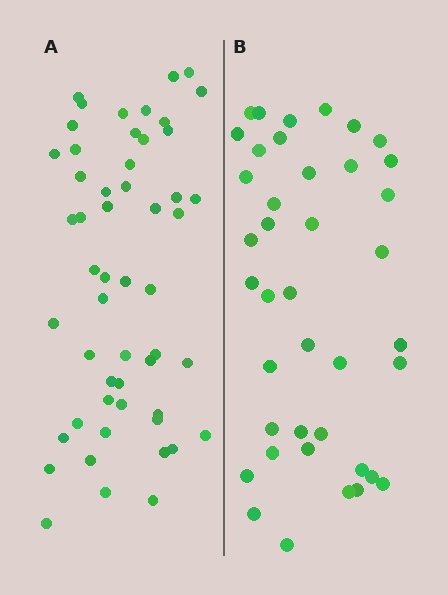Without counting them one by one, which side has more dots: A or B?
Region A (the left region) has more dots.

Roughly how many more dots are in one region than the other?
Region A has approximately 15 more dots than region B.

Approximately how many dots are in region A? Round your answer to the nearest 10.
About 50 dots. (The exact count is 53, which rounds to 50.)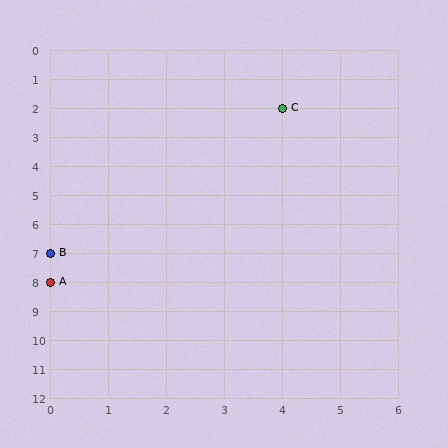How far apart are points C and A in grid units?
Points C and A are 4 columns and 6 rows apart (about 7.2 grid units diagonally).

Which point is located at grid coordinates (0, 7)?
Point B is at (0, 7).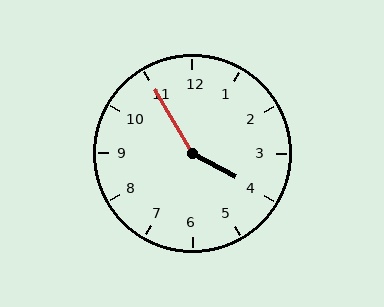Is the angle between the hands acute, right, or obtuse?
It is obtuse.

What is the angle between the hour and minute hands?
Approximately 148 degrees.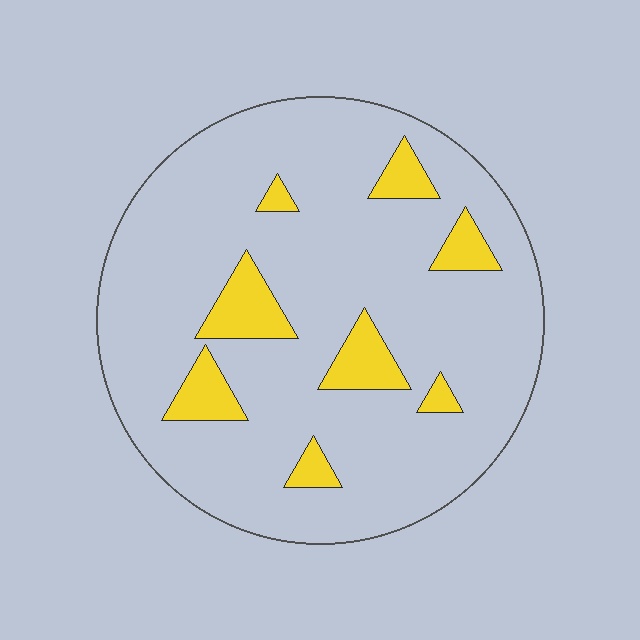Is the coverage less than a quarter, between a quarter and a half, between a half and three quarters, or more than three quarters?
Less than a quarter.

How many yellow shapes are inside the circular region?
8.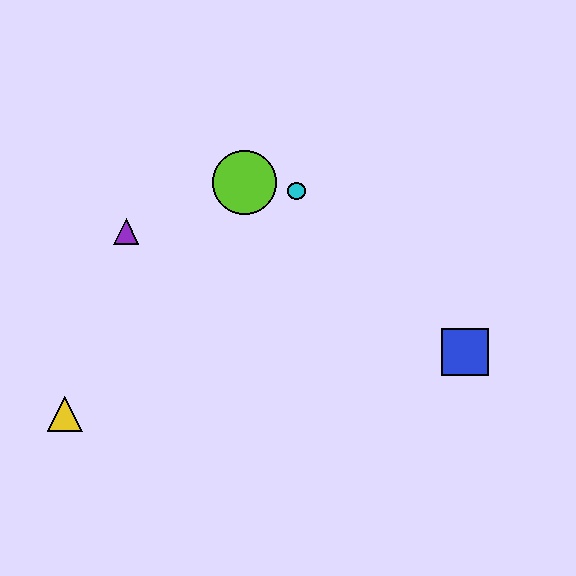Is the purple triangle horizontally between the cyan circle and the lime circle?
No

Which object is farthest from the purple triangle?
The blue square is farthest from the purple triangle.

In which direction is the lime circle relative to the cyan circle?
The lime circle is to the left of the cyan circle.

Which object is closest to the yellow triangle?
The purple triangle is closest to the yellow triangle.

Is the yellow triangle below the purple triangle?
Yes